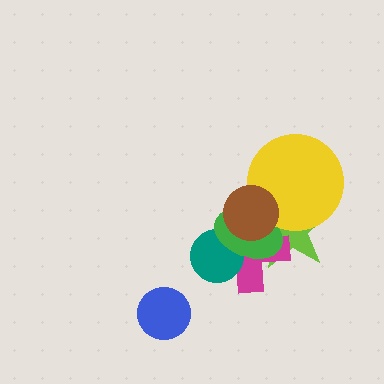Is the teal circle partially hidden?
Yes, it is partially covered by another shape.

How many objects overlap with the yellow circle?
3 objects overlap with the yellow circle.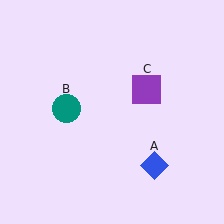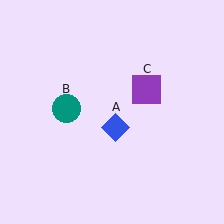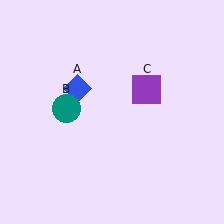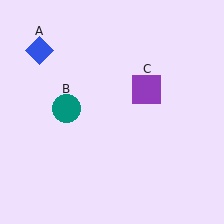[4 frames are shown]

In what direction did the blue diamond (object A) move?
The blue diamond (object A) moved up and to the left.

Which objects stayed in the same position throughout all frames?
Teal circle (object B) and purple square (object C) remained stationary.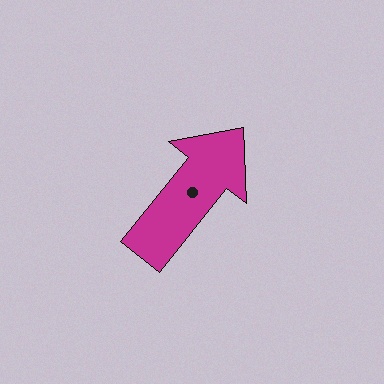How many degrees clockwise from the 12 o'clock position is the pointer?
Approximately 39 degrees.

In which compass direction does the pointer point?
Northeast.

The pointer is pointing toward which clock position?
Roughly 1 o'clock.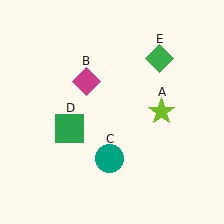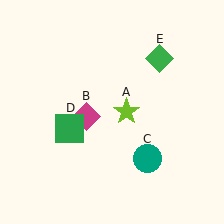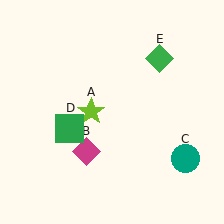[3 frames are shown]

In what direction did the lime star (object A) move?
The lime star (object A) moved left.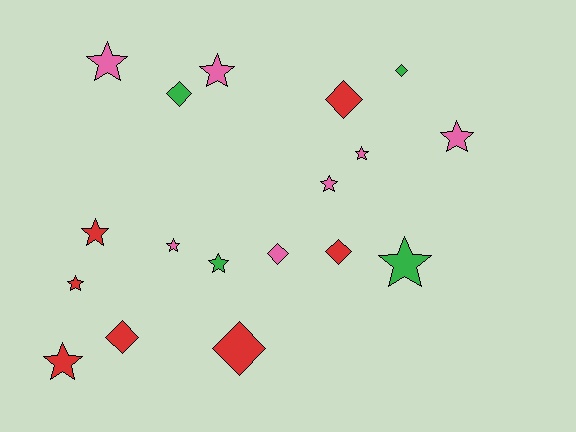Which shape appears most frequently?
Star, with 11 objects.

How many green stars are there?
There are 2 green stars.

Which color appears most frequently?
Pink, with 7 objects.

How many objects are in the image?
There are 18 objects.